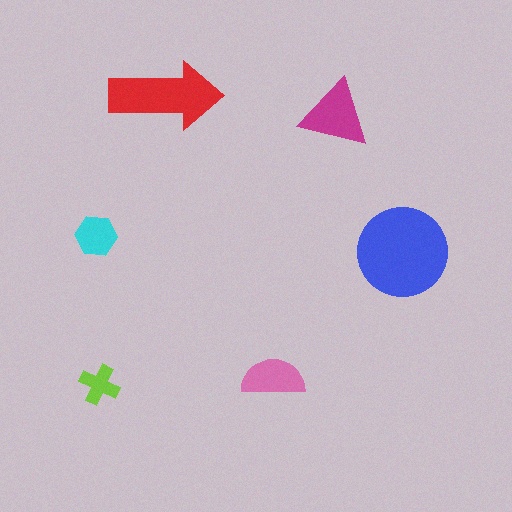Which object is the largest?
The blue circle.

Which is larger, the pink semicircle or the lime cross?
The pink semicircle.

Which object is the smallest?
The lime cross.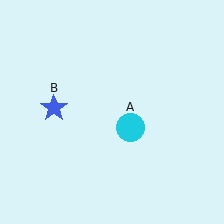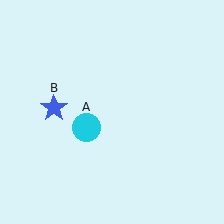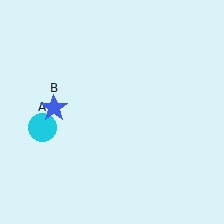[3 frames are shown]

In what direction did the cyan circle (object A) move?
The cyan circle (object A) moved left.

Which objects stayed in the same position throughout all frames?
Blue star (object B) remained stationary.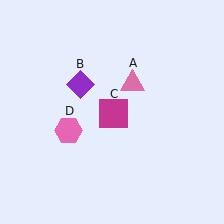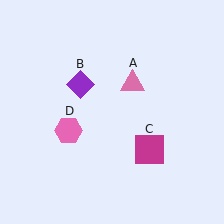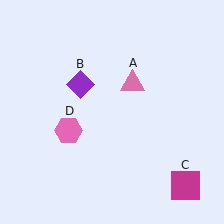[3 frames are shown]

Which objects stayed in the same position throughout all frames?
Pink triangle (object A) and purple diamond (object B) and pink hexagon (object D) remained stationary.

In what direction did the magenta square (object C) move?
The magenta square (object C) moved down and to the right.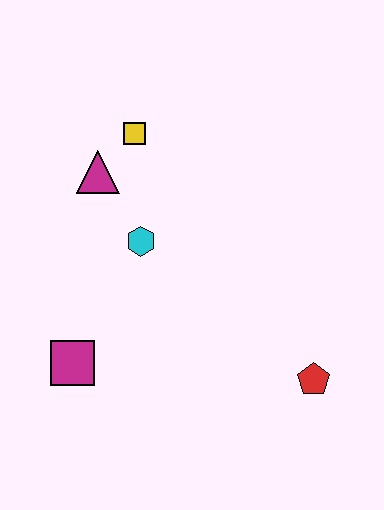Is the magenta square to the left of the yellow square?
Yes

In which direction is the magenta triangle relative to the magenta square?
The magenta triangle is above the magenta square.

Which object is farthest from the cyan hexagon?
The red pentagon is farthest from the cyan hexagon.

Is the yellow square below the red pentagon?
No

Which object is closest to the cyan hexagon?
The magenta triangle is closest to the cyan hexagon.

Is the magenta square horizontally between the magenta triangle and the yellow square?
No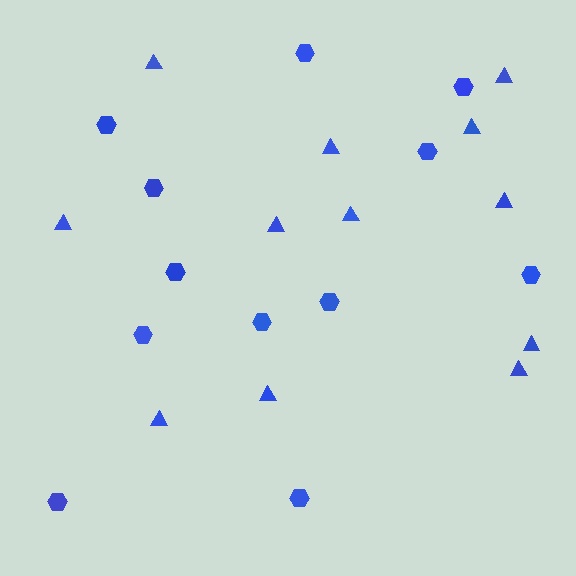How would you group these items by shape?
There are 2 groups: one group of hexagons (12) and one group of triangles (12).